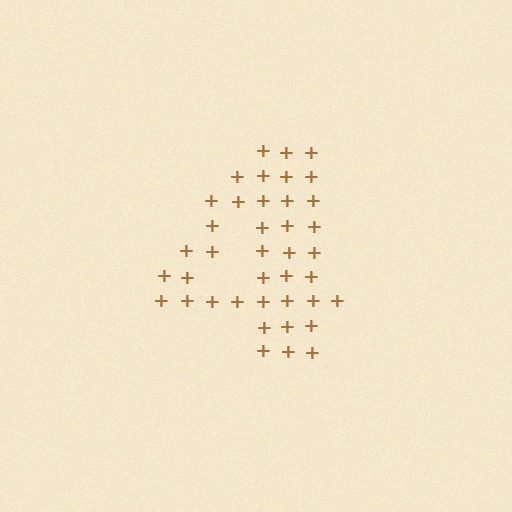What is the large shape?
The large shape is the digit 4.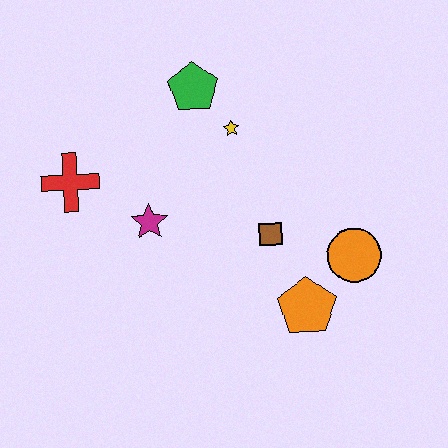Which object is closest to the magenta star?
The red cross is closest to the magenta star.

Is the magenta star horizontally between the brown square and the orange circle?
No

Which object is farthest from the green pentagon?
The orange pentagon is farthest from the green pentagon.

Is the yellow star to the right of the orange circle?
No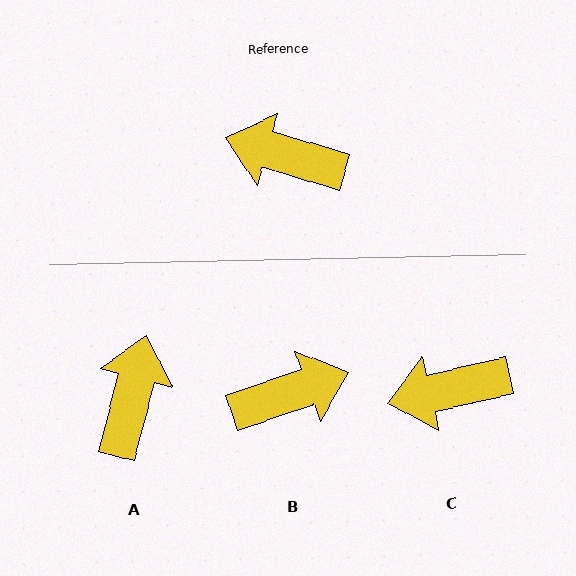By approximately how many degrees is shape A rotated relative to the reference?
Approximately 88 degrees clockwise.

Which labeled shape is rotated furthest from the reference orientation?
B, about 144 degrees away.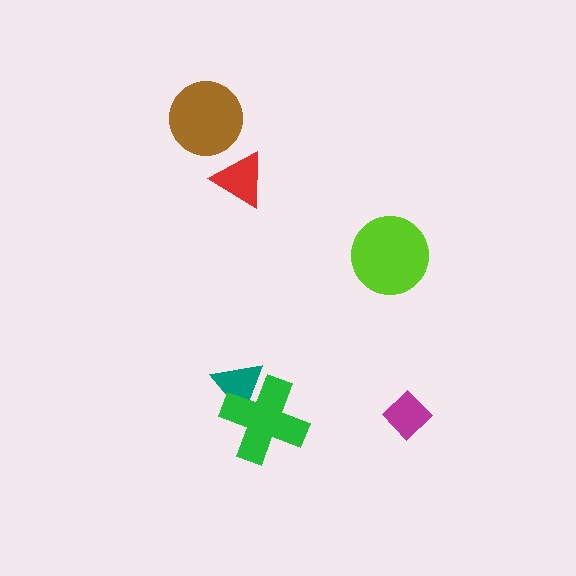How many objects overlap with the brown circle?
0 objects overlap with the brown circle.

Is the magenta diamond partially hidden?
No, no other shape covers it.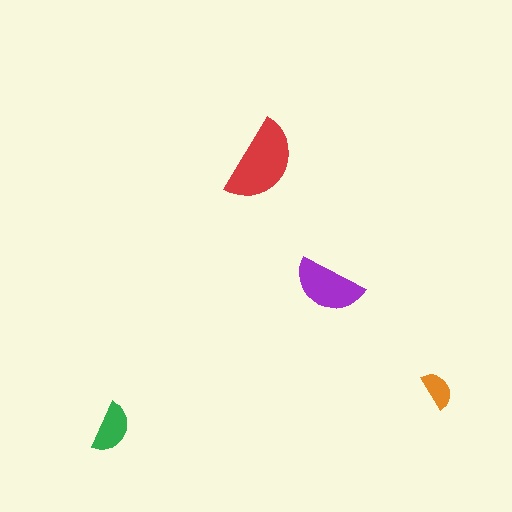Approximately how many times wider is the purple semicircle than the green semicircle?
About 1.5 times wider.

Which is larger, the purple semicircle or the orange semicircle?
The purple one.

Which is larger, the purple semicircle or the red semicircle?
The red one.